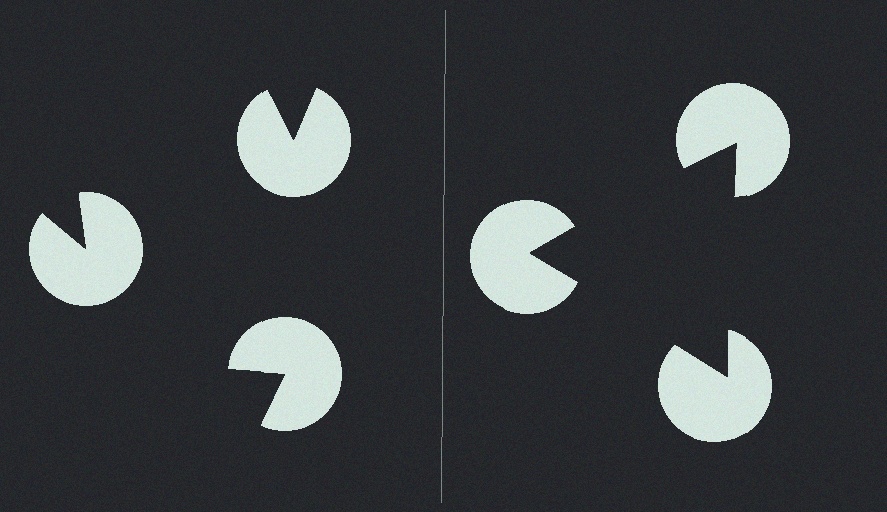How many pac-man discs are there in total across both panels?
6 — 3 on each side.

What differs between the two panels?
The pac-man discs are positioned identically on both sides; only the wedge orientations differ. On the right they align to a triangle; on the left they are misaligned.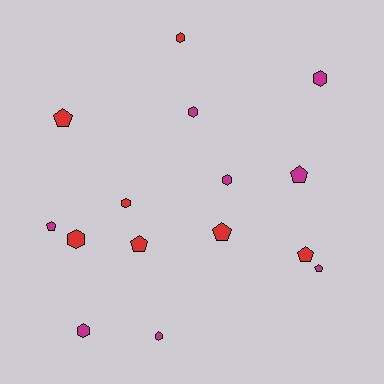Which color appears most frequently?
Magenta, with 8 objects.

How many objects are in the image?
There are 15 objects.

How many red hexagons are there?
There are 3 red hexagons.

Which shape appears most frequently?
Hexagon, with 8 objects.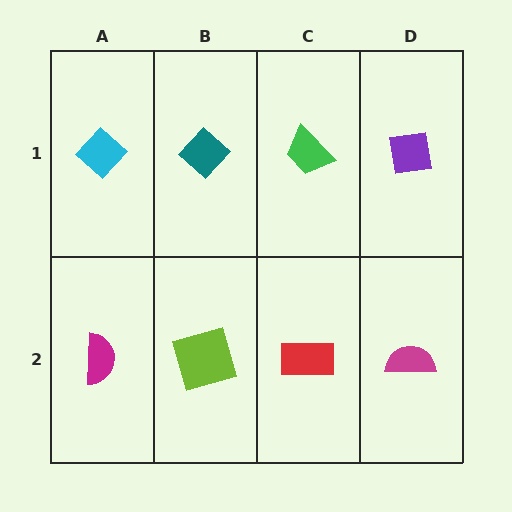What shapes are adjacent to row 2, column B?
A teal diamond (row 1, column B), a magenta semicircle (row 2, column A), a red rectangle (row 2, column C).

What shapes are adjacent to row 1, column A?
A magenta semicircle (row 2, column A), a teal diamond (row 1, column B).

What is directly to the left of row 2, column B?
A magenta semicircle.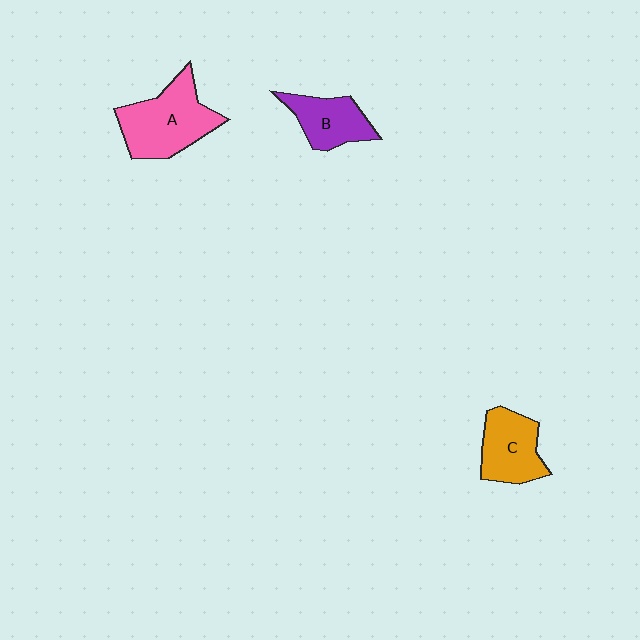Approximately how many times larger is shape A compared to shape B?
Approximately 1.6 times.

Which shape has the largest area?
Shape A (pink).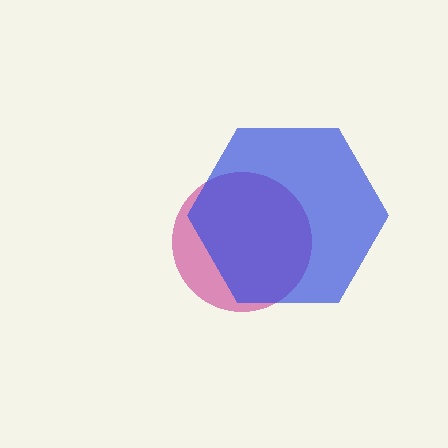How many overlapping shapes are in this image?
There are 2 overlapping shapes in the image.